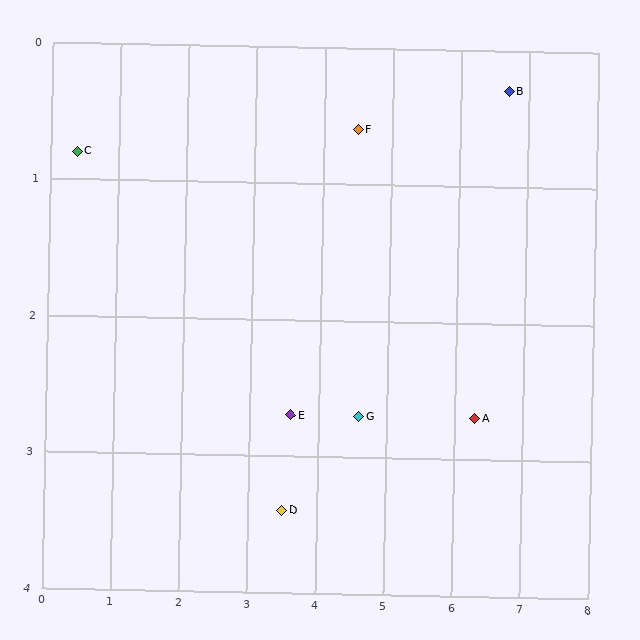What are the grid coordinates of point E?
Point E is at approximately (3.6, 2.7).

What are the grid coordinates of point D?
Point D is at approximately (3.5, 3.4).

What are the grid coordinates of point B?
Point B is at approximately (6.7, 0.3).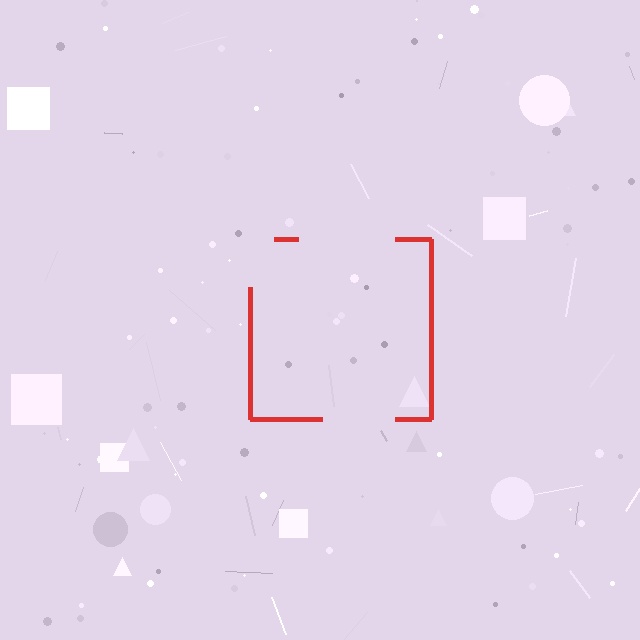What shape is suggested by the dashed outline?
The dashed outline suggests a square.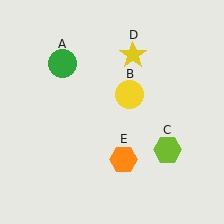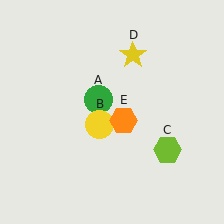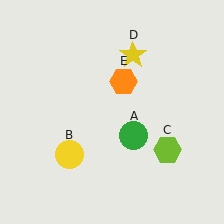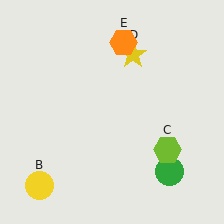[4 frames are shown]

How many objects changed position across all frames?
3 objects changed position: green circle (object A), yellow circle (object B), orange hexagon (object E).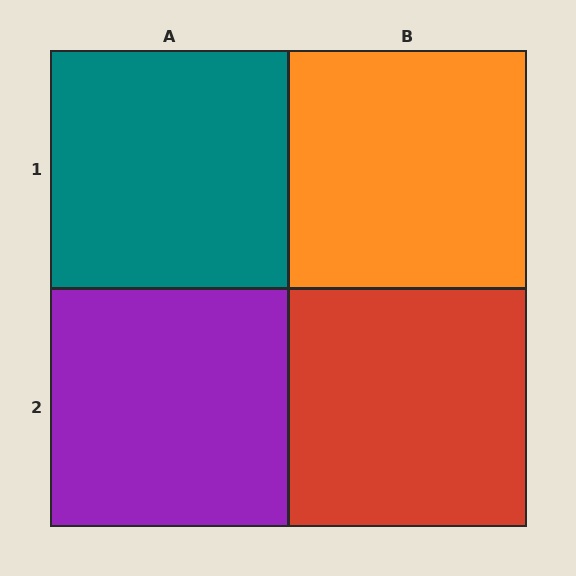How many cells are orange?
1 cell is orange.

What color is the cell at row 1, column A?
Teal.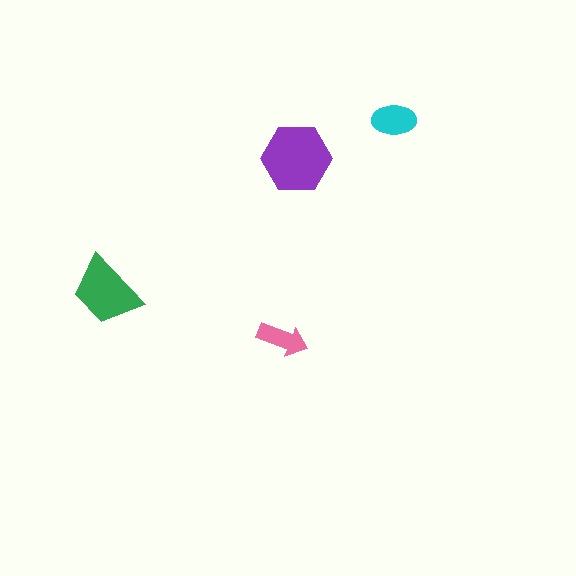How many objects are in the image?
There are 4 objects in the image.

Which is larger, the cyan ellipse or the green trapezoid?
The green trapezoid.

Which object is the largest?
The purple hexagon.